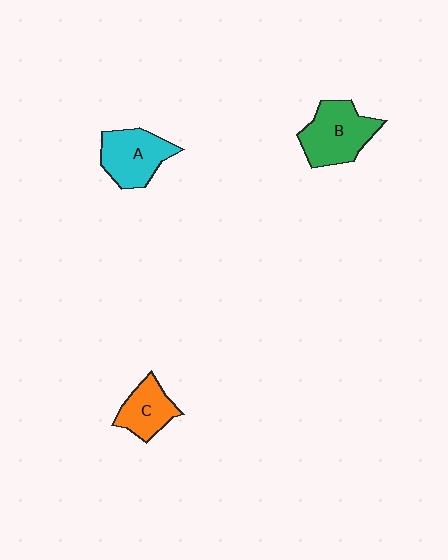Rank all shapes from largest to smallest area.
From largest to smallest: B (green), A (cyan), C (orange).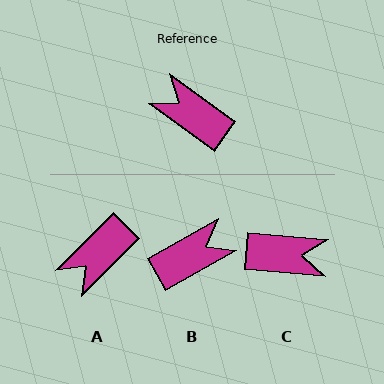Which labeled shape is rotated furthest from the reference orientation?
C, about 149 degrees away.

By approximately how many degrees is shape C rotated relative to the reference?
Approximately 149 degrees clockwise.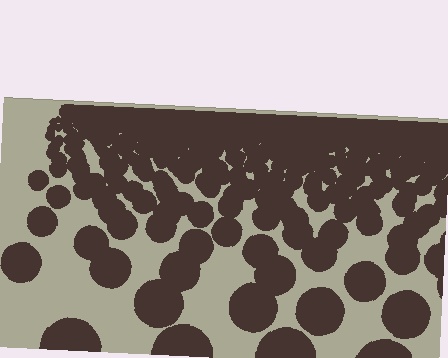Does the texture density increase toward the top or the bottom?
Density increases toward the top.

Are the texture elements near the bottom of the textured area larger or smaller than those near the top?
Larger. Near the bottom, elements are closer to the viewer and appear at a bigger on-screen size.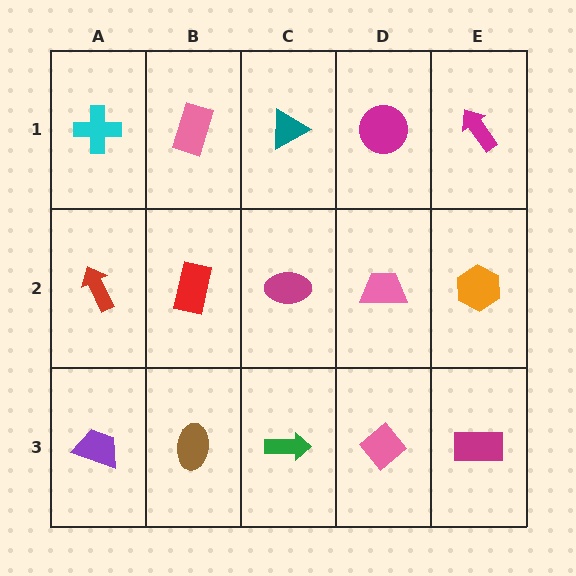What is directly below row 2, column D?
A pink diamond.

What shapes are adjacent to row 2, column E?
A magenta arrow (row 1, column E), a magenta rectangle (row 3, column E), a pink trapezoid (row 2, column D).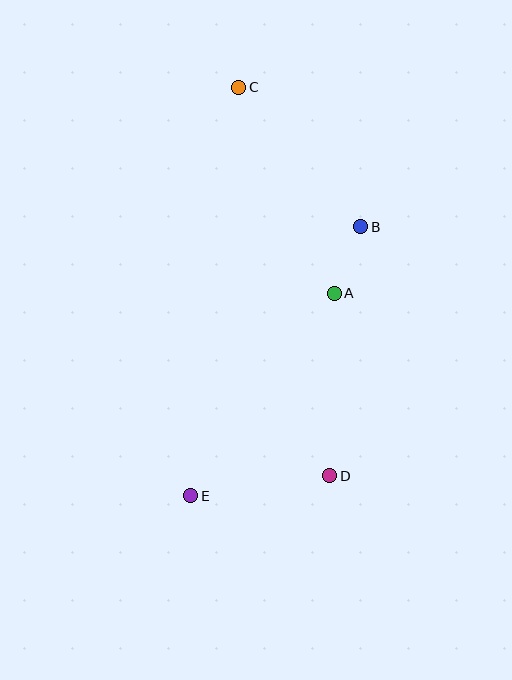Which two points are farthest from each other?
Points C and E are farthest from each other.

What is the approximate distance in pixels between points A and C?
The distance between A and C is approximately 227 pixels.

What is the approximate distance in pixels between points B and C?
The distance between B and C is approximately 186 pixels.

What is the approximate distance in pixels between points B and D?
The distance between B and D is approximately 251 pixels.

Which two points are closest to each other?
Points A and B are closest to each other.